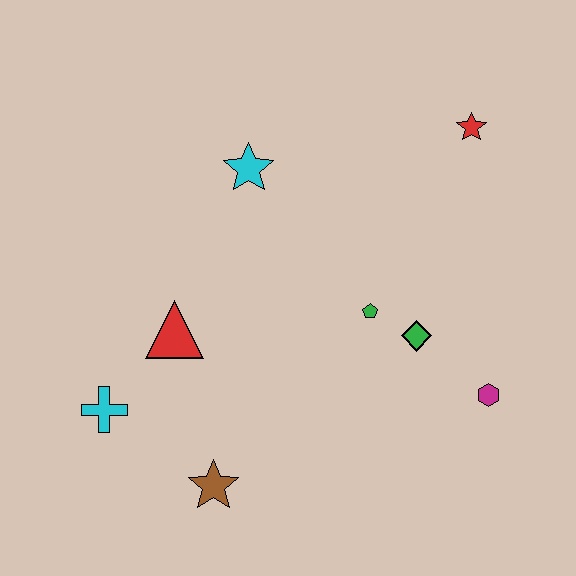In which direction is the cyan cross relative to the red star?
The cyan cross is to the left of the red star.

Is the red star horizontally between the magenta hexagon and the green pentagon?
Yes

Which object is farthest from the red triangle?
The red star is farthest from the red triangle.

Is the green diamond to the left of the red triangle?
No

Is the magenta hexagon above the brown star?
Yes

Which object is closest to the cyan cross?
The red triangle is closest to the cyan cross.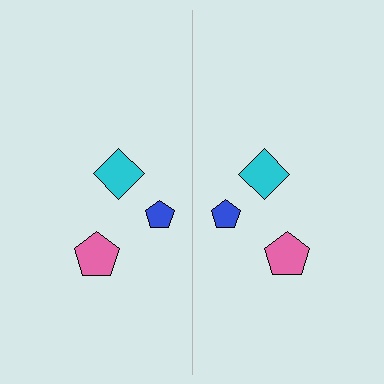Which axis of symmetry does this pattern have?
The pattern has a vertical axis of symmetry running through the center of the image.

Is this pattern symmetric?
Yes, this pattern has bilateral (reflection) symmetry.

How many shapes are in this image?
There are 6 shapes in this image.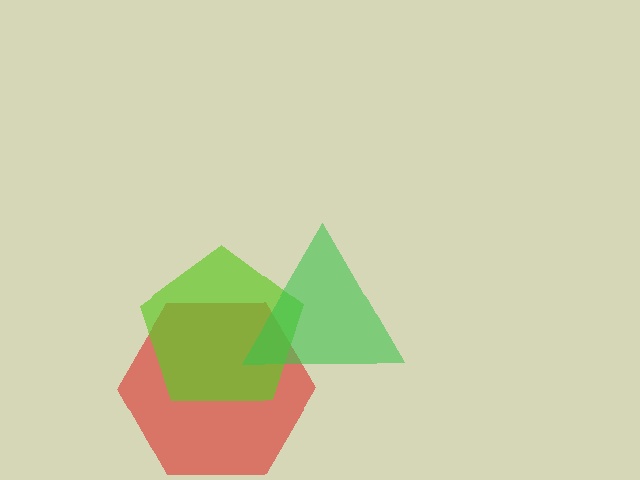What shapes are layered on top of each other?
The layered shapes are: a red hexagon, a lime pentagon, a green triangle.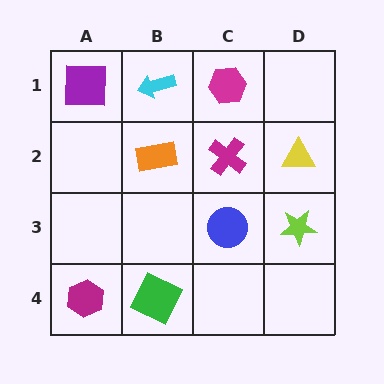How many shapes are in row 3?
2 shapes.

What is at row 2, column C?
A magenta cross.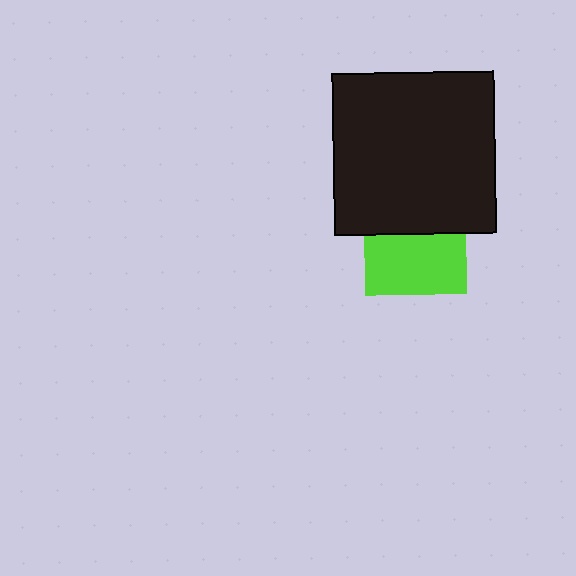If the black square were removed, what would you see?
You would see the complete lime square.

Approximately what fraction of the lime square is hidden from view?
Roughly 41% of the lime square is hidden behind the black square.